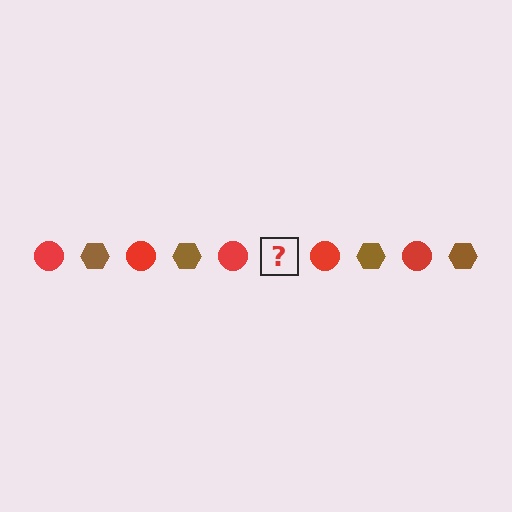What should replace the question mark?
The question mark should be replaced with a brown hexagon.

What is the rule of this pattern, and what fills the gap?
The rule is that the pattern alternates between red circle and brown hexagon. The gap should be filled with a brown hexagon.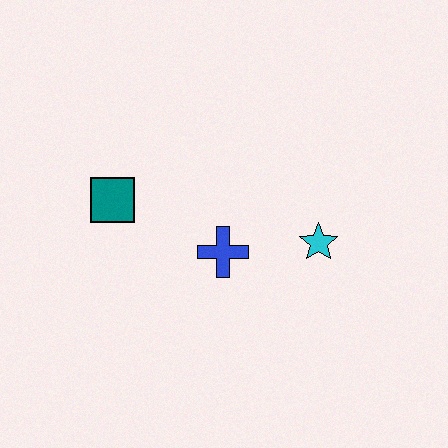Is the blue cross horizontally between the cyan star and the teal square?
Yes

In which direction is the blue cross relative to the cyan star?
The blue cross is to the left of the cyan star.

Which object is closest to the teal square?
The blue cross is closest to the teal square.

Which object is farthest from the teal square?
The cyan star is farthest from the teal square.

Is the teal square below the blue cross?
No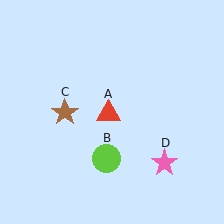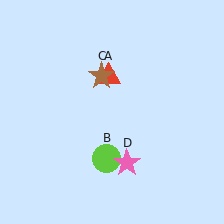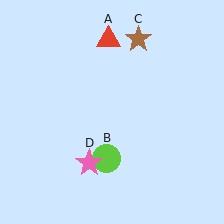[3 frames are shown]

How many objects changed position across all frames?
3 objects changed position: red triangle (object A), brown star (object C), pink star (object D).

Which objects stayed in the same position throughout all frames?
Lime circle (object B) remained stationary.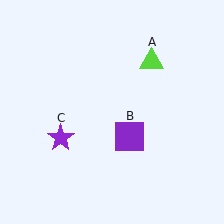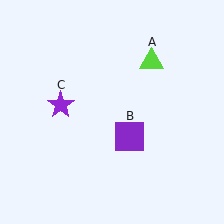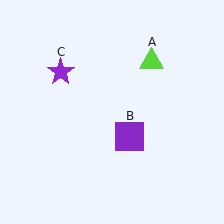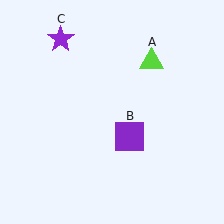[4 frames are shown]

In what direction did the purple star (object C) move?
The purple star (object C) moved up.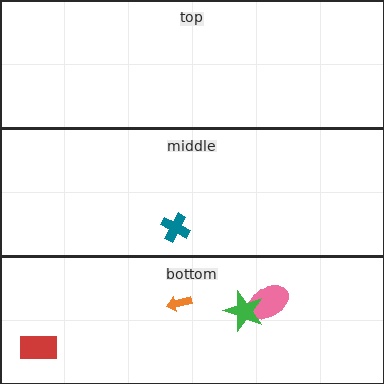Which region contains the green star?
The bottom region.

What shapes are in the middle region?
The teal cross.